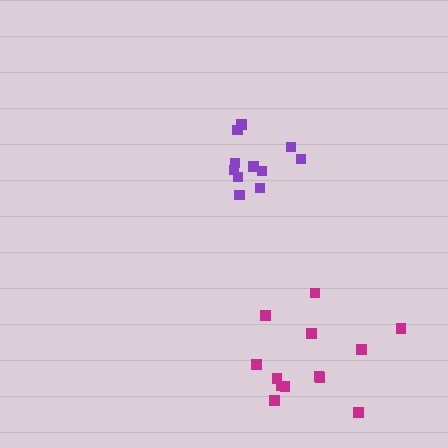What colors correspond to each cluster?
The clusters are colored: purple, magenta.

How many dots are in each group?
Group 1: 11 dots, Group 2: 13 dots (24 total).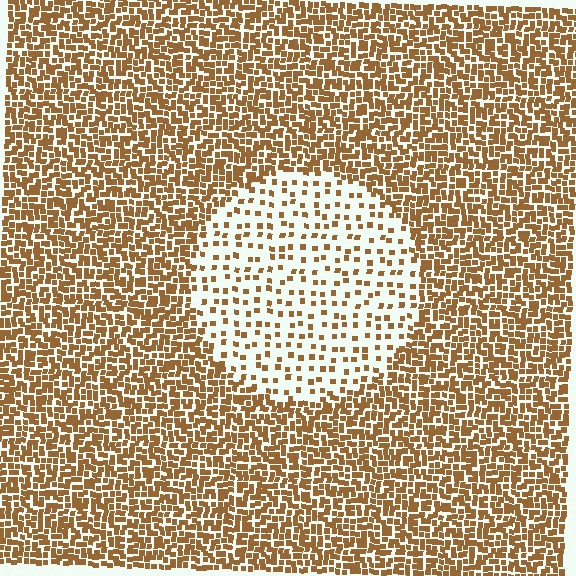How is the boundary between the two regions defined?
The boundary is defined by a change in element density (approximately 3.0x ratio). All elements are the same color, size, and shape.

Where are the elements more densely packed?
The elements are more densely packed outside the circle boundary.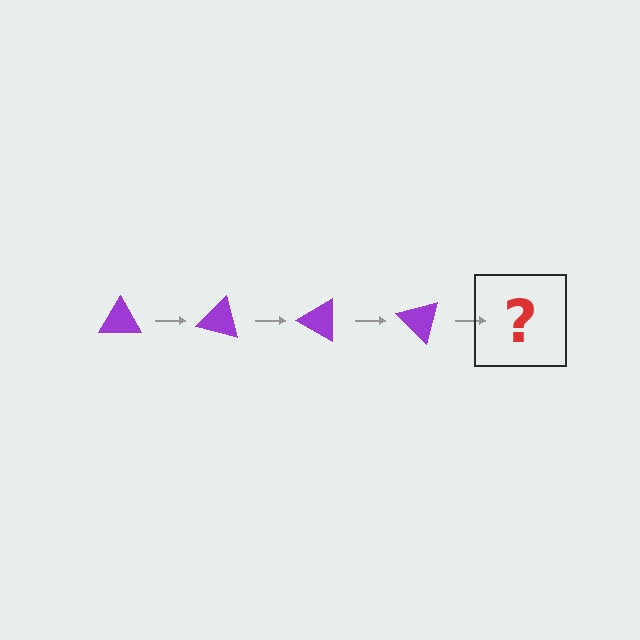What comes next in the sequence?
The next element should be a purple triangle rotated 60 degrees.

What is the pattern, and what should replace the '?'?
The pattern is that the triangle rotates 15 degrees each step. The '?' should be a purple triangle rotated 60 degrees.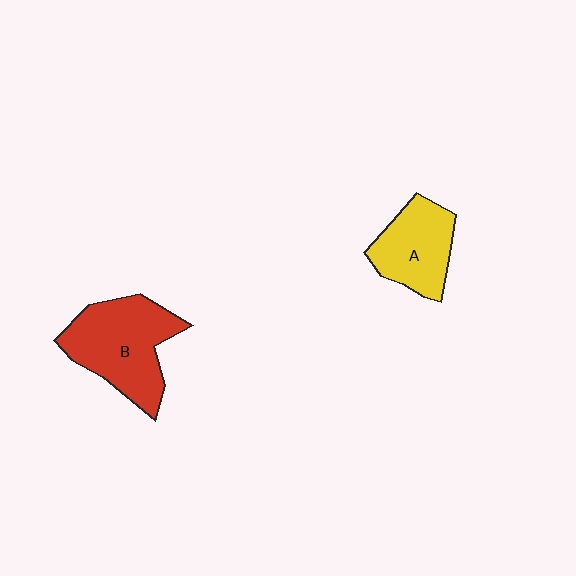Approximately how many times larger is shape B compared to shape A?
Approximately 1.4 times.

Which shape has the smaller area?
Shape A (yellow).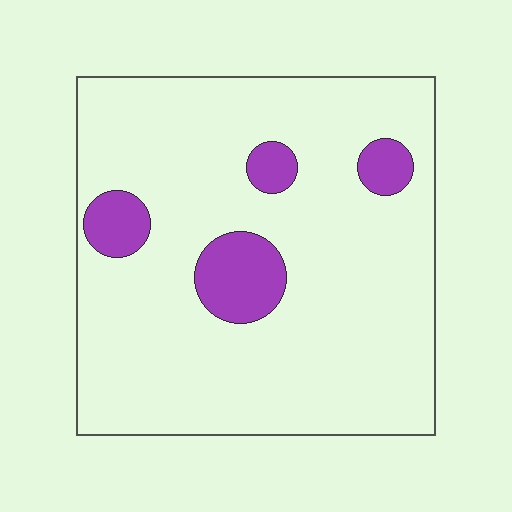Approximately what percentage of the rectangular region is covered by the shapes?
Approximately 10%.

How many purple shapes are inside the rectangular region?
4.